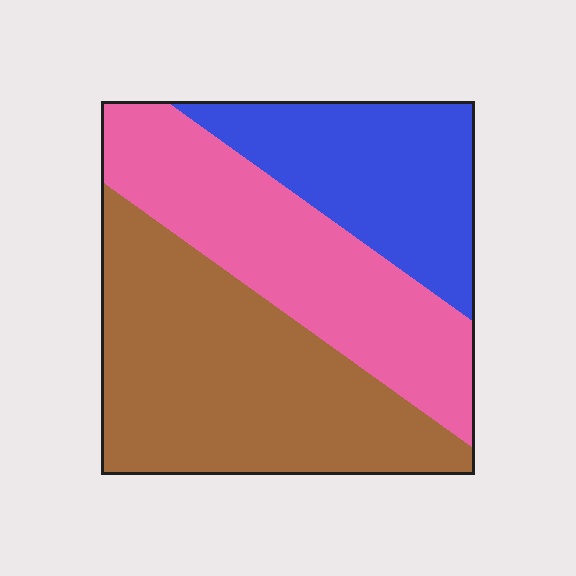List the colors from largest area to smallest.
From largest to smallest: brown, pink, blue.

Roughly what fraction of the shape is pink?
Pink covers around 35% of the shape.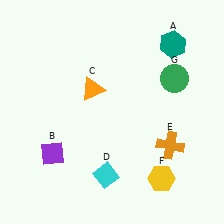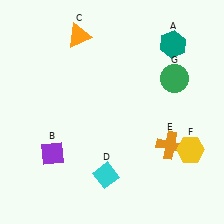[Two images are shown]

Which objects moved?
The objects that moved are: the orange triangle (C), the yellow hexagon (F).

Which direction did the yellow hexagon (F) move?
The yellow hexagon (F) moved right.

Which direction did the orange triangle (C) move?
The orange triangle (C) moved up.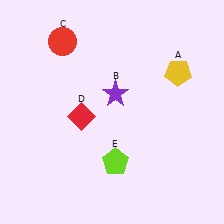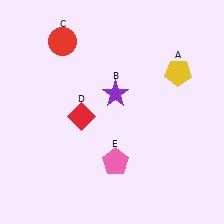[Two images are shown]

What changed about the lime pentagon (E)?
In Image 1, E is lime. In Image 2, it changed to pink.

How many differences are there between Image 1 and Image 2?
There is 1 difference between the two images.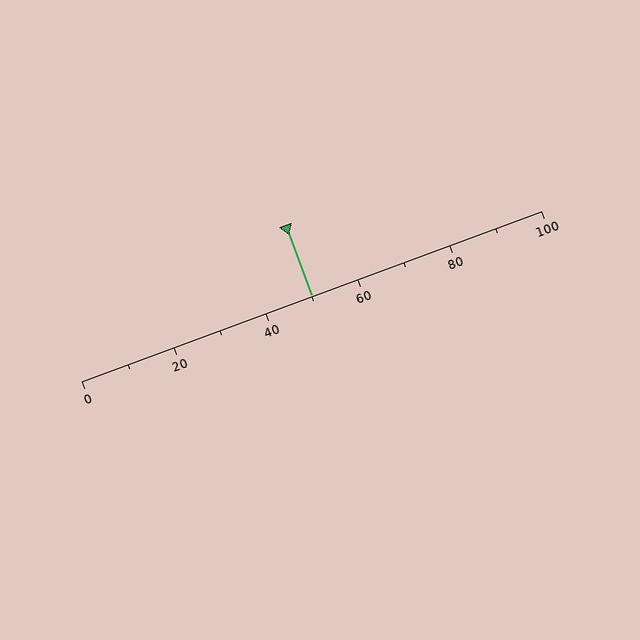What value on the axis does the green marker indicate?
The marker indicates approximately 50.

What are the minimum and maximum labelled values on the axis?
The axis runs from 0 to 100.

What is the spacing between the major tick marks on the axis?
The major ticks are spaced 20 apart.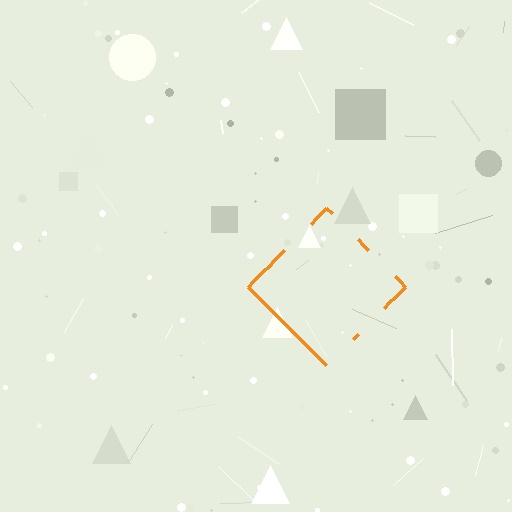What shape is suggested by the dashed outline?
The dashed outline suggests a diamond.